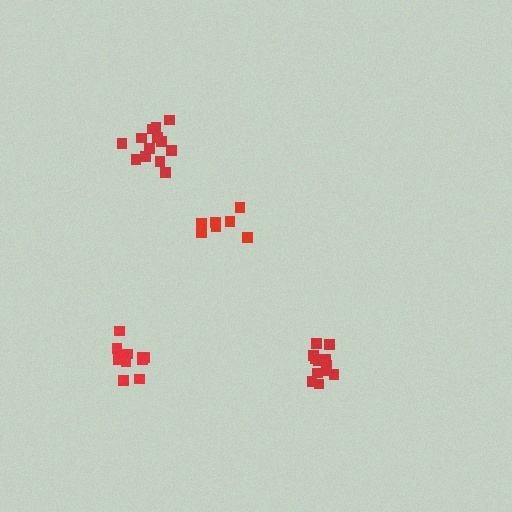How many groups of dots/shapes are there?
There are 4 groups.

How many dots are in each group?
Group 1: 7 dots, Group 2: 12 dots, Group 3: 13 dots, Group 4: 11 dots (43 total).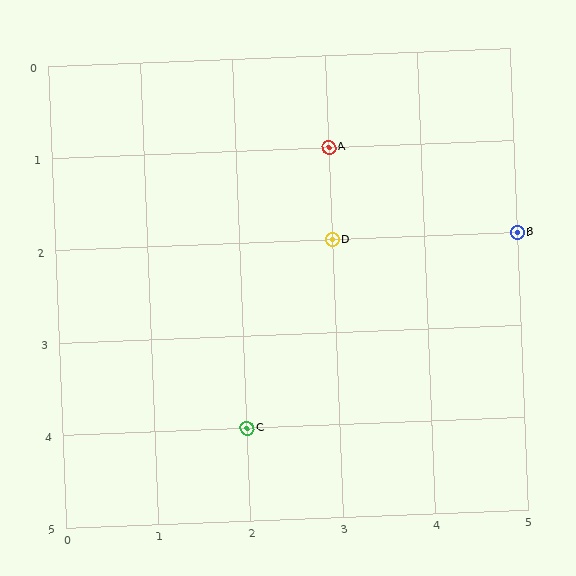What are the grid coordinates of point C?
Point C is at grid coordinates (2, 4).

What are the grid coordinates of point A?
Point A is at grid coordinates (3, 1).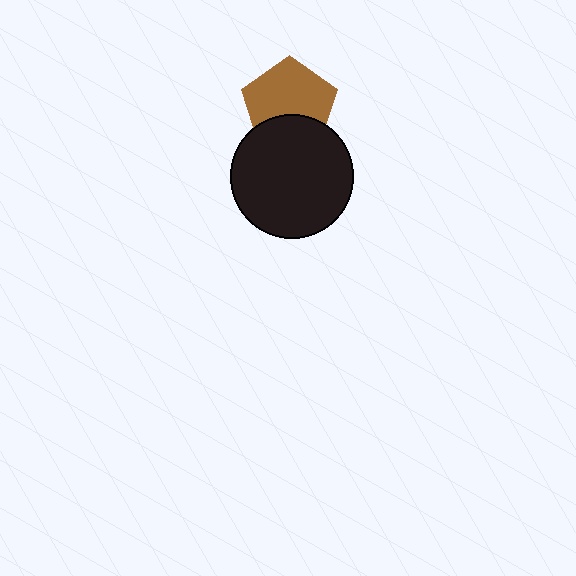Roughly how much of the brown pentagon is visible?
Most of it is visible (roughly 67%).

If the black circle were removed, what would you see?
You would see the complete brown pentagon.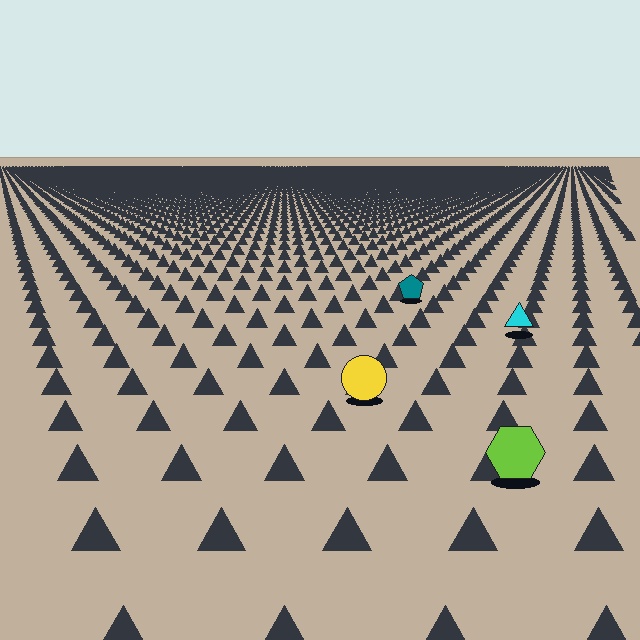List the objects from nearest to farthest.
From nearest to farthest: the lime hexagon, the yellow circle, the cyan triangle, the teal pentagon.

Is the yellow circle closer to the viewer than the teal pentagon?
Yes. The yellow circle is closer — you can tell from the texture gradient: the ground texture is coarser near it.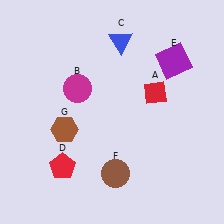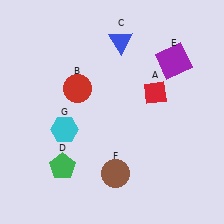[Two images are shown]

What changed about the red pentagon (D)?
In Image 1, D is red. In Image 2, it changed to green.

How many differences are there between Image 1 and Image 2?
There are 3 differences between the two images.